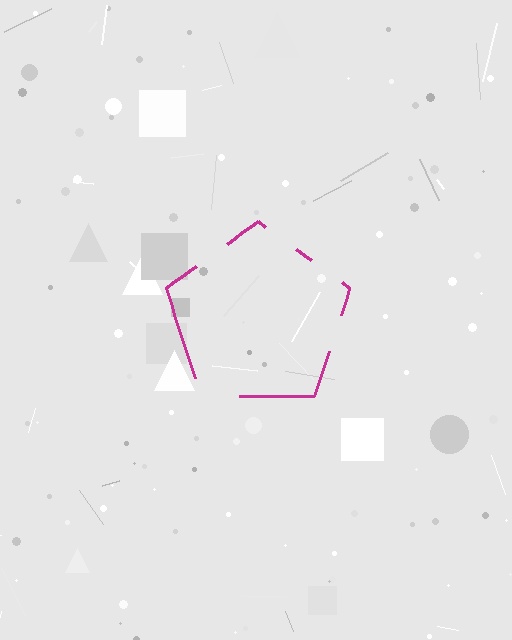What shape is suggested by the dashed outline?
The dashed outline suggests a pentagon.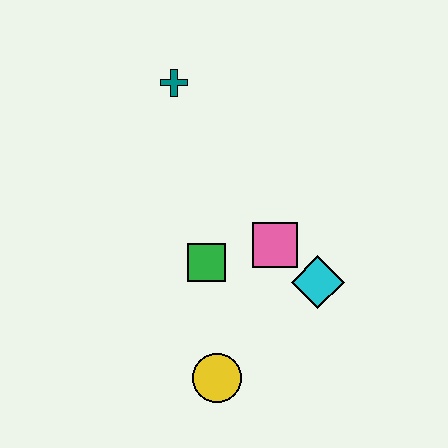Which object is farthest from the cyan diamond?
The teal cross is farthest from the cyan diamond.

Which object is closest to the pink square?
The cyan diamond is closest to the pink square.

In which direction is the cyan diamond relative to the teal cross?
The cyan diamond is below the teal cross.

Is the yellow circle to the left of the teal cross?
No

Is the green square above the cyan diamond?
Yes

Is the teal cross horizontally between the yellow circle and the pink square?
No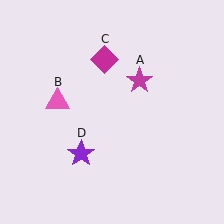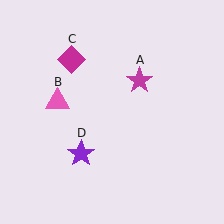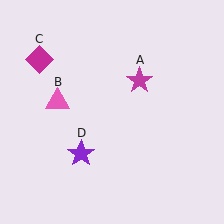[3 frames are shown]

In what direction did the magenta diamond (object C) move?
The magenta diamond (object C) moved left.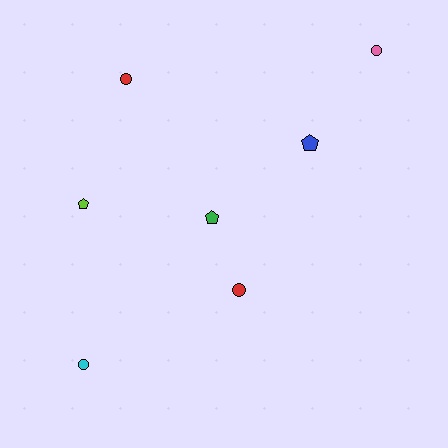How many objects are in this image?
There are 7 objects.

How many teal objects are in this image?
There are no teal objects.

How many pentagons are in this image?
There are 3 pentagons.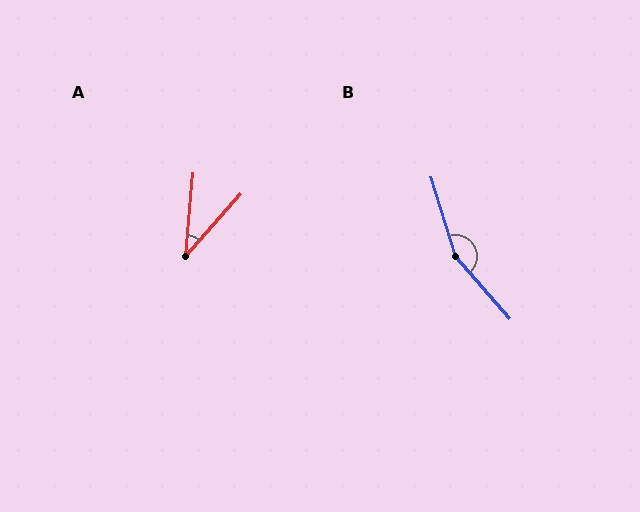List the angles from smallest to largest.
A (36°), B (156°).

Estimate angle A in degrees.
Approximately 36 degrees.